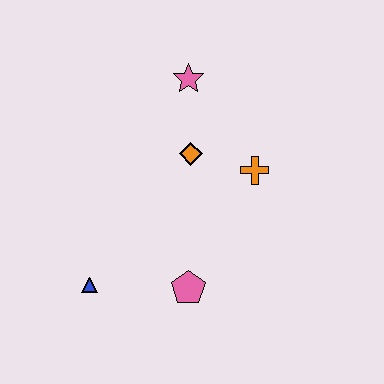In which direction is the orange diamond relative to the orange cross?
The orange diamond is to the left of the orange cross.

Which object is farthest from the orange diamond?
The blue triangle is farthest from the orange diamond.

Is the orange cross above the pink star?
No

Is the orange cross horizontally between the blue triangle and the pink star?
No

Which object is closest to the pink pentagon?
The blue triangle is closest to the pink pentagon.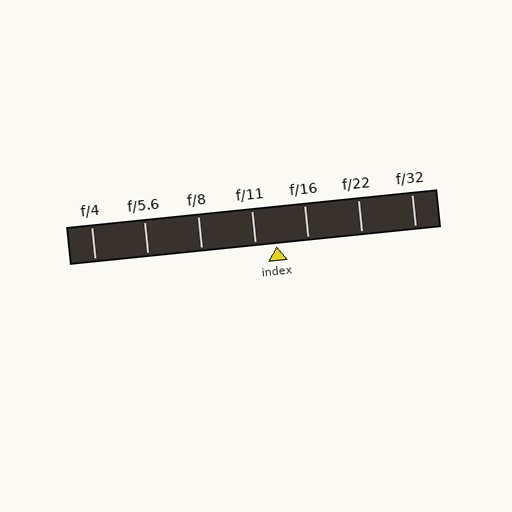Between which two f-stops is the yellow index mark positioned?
The index mark is between f/11 and f/16.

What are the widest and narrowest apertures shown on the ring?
The widest aperture shown is f/4 and the narrowest is f/32.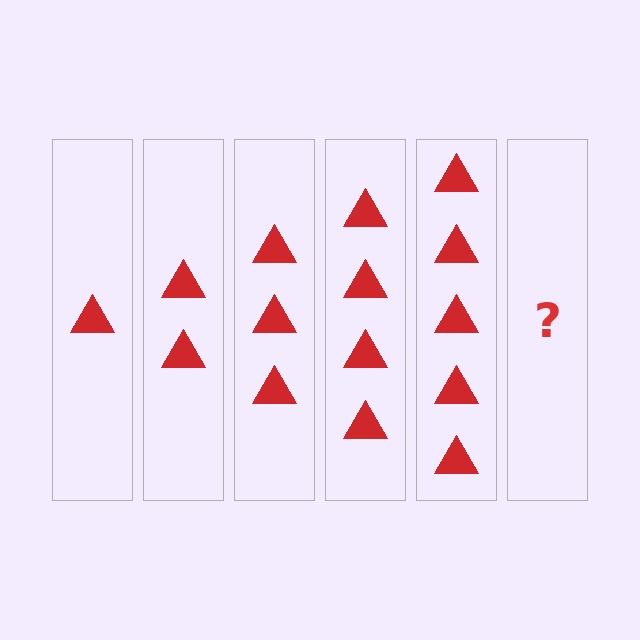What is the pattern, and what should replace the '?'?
The pattern is that each step adds one more triangle. The '?' should be 6 triangles.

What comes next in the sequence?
The next element should be 6 triangles.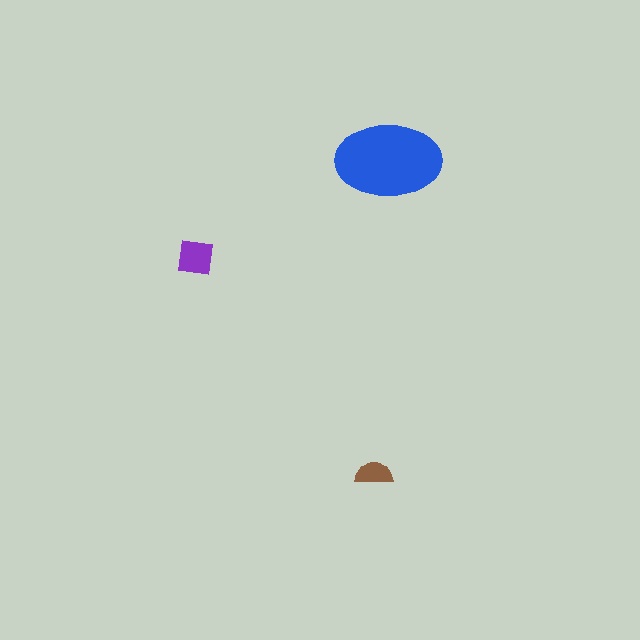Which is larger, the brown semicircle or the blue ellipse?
The blue ellipse.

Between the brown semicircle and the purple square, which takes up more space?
The purple square.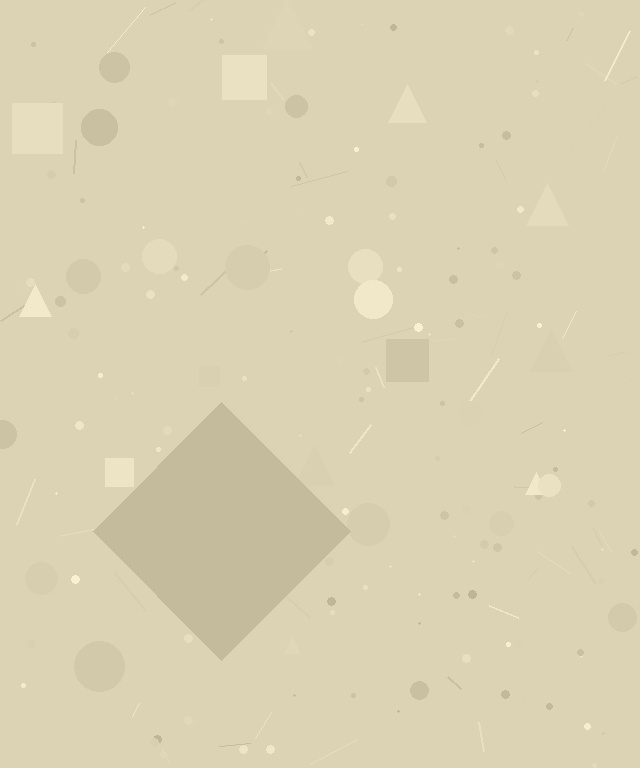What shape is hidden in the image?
A diamond is hidden in the image.